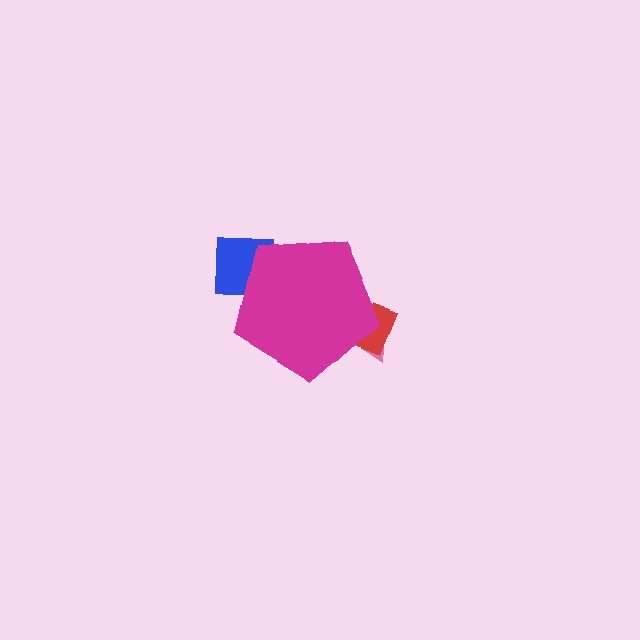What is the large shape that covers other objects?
A magenta pentagon.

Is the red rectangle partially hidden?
Yes, the red rectangle is partially hidden behind the magenta pentagon.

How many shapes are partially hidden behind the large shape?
3 shapes are partially hidden.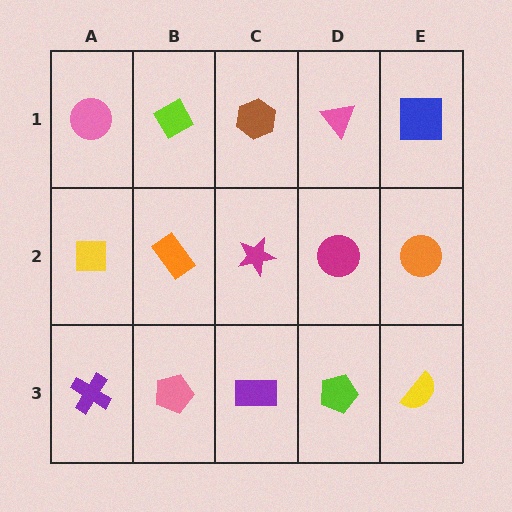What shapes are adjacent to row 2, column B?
A lime diamond (row 1, column B), a pink pentagon (row 3, column B), a yellow square (row 2, column A), a magenta star (row 2, column C).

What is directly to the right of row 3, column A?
A pink pentagon.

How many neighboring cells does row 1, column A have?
2.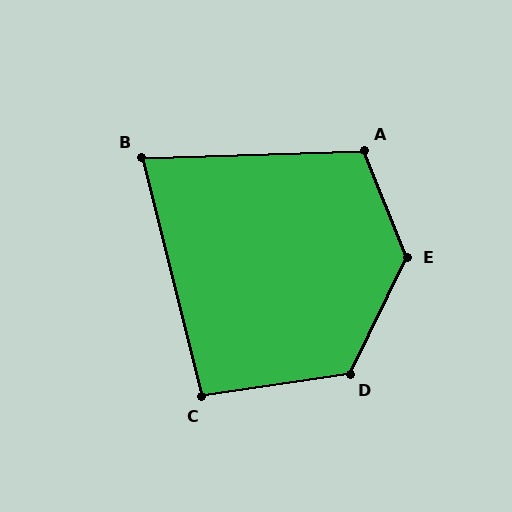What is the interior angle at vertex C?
Approximately 95 degrees (obtuse).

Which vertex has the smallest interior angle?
B, at approximately 78 degrees.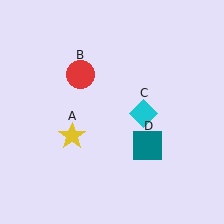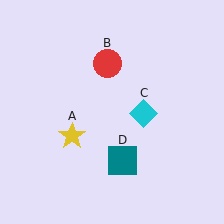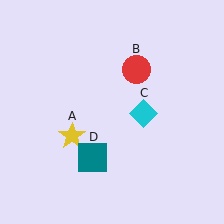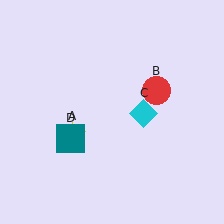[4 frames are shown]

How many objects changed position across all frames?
2 objects changed position: red circle (object B), teal square (object D).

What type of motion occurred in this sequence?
The red circle (object B), teal square (object D) rotated clockwise around the center of the scene.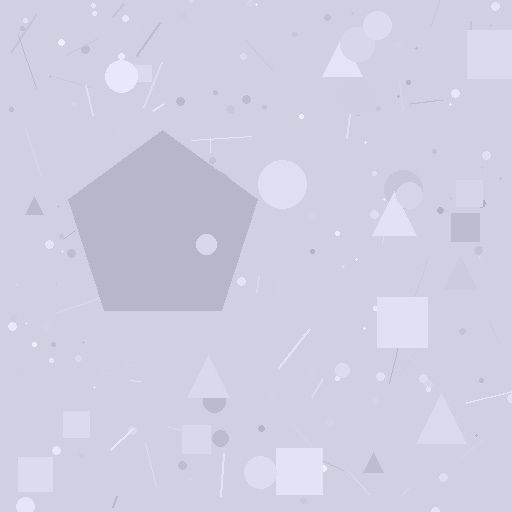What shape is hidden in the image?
A pentagon is hidden in the image.